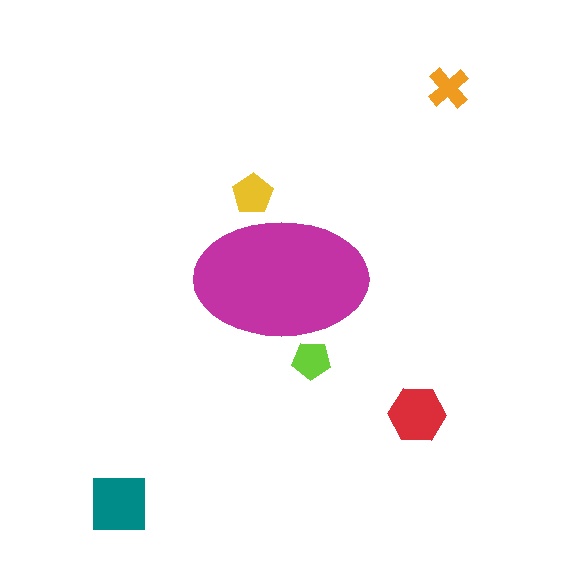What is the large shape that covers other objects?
A magenta ellipse.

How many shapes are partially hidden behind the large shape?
2 shapes are partially hidden.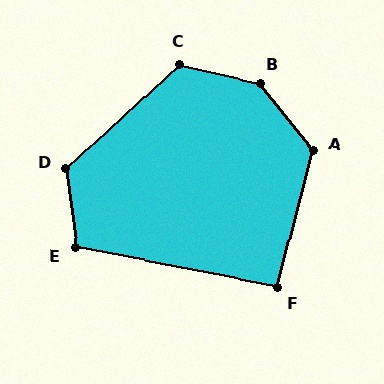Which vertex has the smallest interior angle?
F, at approximately 93 degrees.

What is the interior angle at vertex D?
Approximately 125 degrees (obtuse).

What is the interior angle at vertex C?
Approximately 124 degrees (obtuse).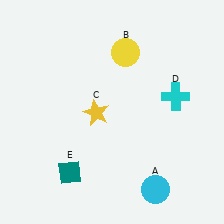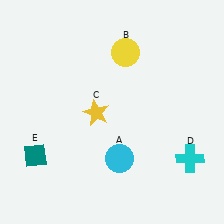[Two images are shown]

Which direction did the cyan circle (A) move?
The cyan circle (A) moved left.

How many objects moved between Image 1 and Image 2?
3 objects moved between the two images.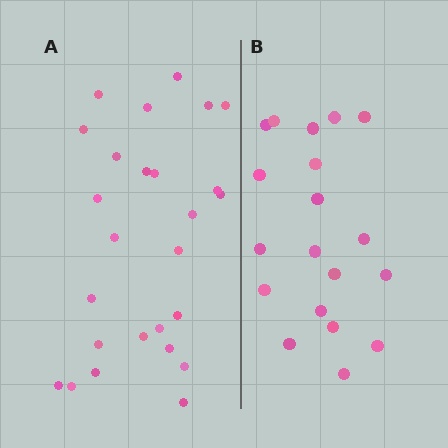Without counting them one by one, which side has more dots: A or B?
Region A (the left region) has more dots.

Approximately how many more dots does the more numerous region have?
Region A has roughly 8 or so more dots than region B.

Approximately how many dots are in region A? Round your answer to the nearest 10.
About 30 dots. (The exact count is 26, which rounds to 30.)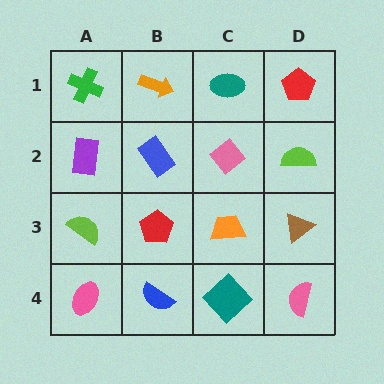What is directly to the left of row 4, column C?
A blue semicircle.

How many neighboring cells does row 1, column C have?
3.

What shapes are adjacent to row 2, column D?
A red pentagon (row 1, column D), a brown triangle (row 3, column D), a pink diamond (row 2, column C).